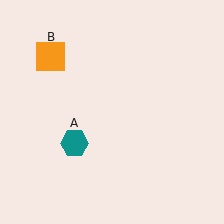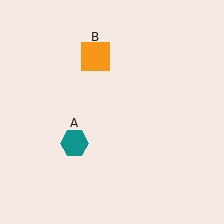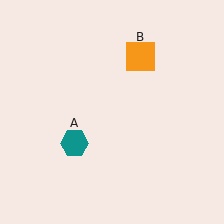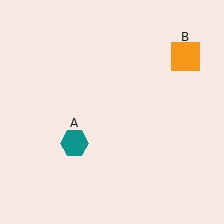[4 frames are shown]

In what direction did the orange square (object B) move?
The orange square (object B) moved right.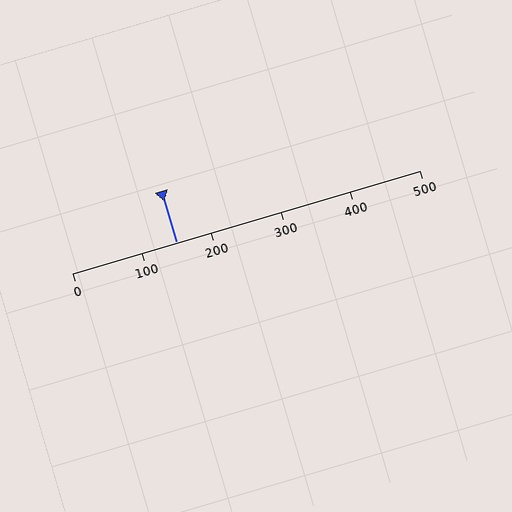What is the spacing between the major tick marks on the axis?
The major ticks are spaced 100 apart.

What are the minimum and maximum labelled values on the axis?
The axis runs from 0 to 500.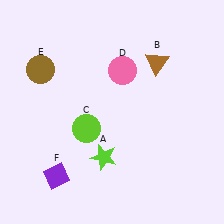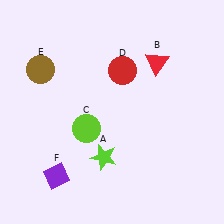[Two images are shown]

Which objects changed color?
B changed from brown to red. D changed from pink to red.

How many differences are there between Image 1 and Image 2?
There are 2 differences between the two images.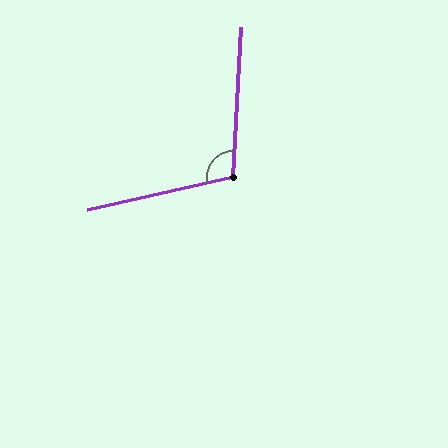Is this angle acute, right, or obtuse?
It is obtuse.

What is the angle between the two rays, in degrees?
Approximately 106 degrees.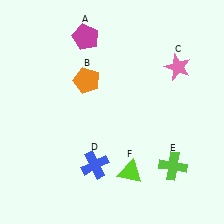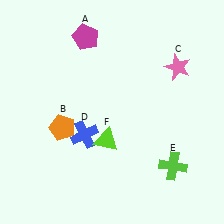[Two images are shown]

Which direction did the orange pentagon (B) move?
The orange pentagon (B) moved down.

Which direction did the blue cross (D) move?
The blue cross (D) moved up.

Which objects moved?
The objects that moved are: the orange pentagon (B), the blue cross (D), the lime triangle (F).